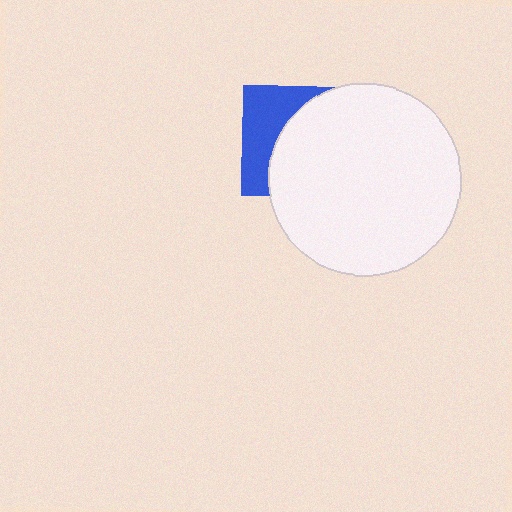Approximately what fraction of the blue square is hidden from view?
Roughly 63% of the blue square is hidden behind the white circle.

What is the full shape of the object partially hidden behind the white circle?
The partially hidden object is a blue square.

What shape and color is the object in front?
The object in front is a white circle.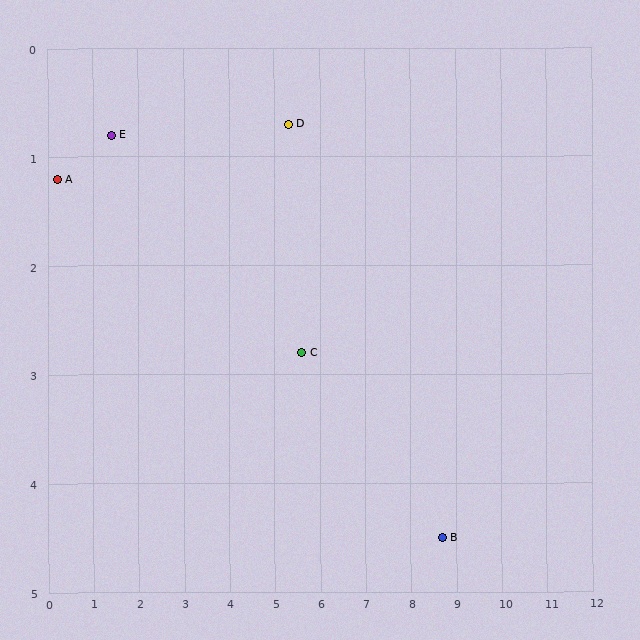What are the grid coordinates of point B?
Point B is at approximately (8.7, 4.5).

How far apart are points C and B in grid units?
Points C and B are about 3.5 grid units apart.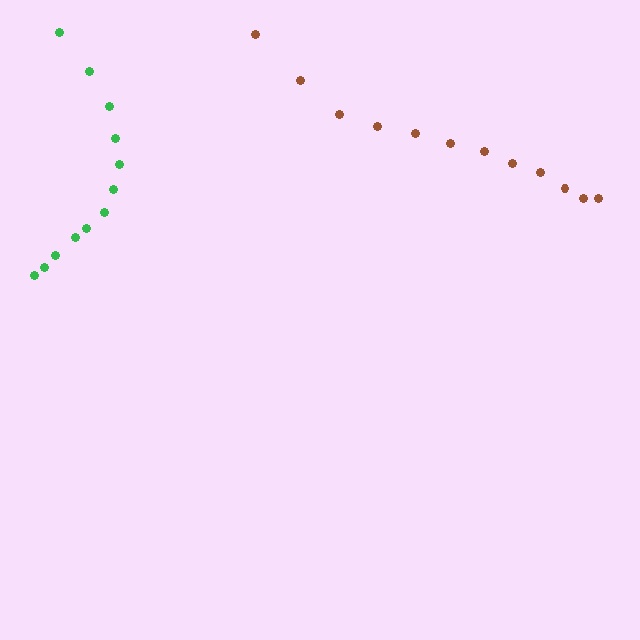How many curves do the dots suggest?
There are 2 distinct paths.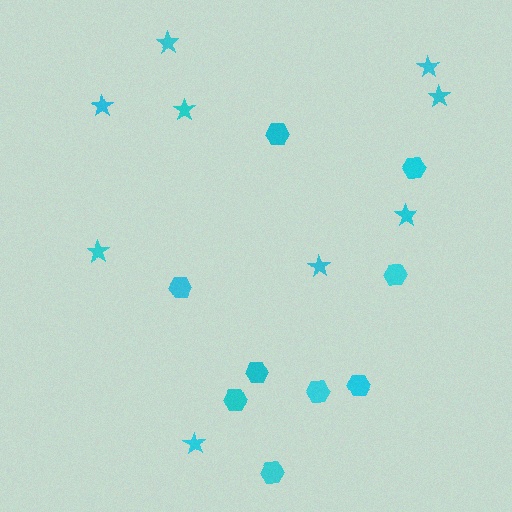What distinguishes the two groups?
There are 2 groups: one group of hexagons (9) and one group of stars (9).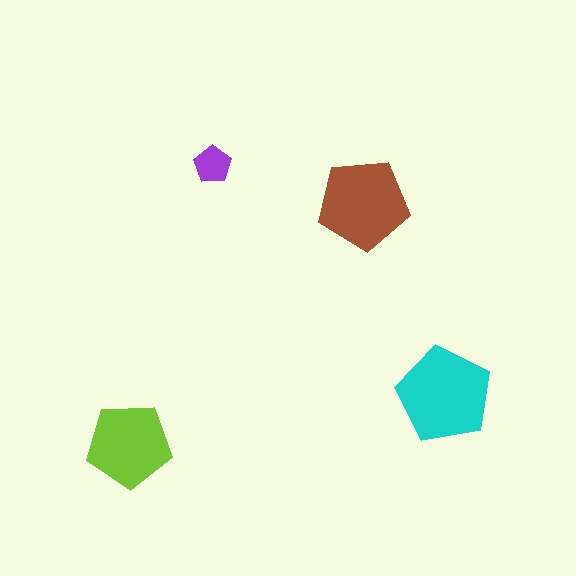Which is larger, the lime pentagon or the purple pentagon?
The lime one.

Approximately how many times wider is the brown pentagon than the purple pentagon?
About 2.5 times wider.